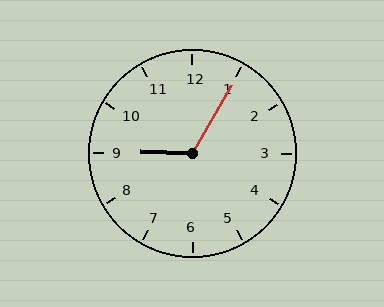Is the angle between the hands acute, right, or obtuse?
It is obtuse.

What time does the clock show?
9:05.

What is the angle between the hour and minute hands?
Approximately 118 degrees.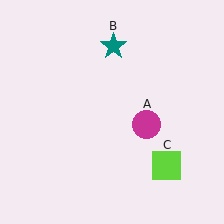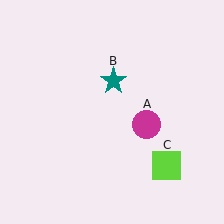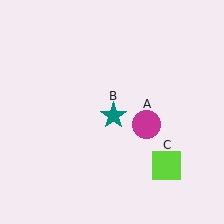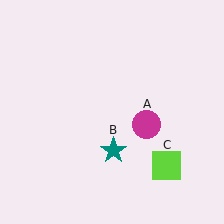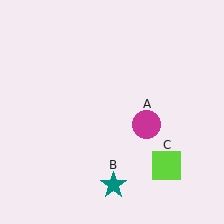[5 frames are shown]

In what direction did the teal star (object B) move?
The teal star (object B) moved down.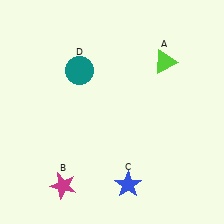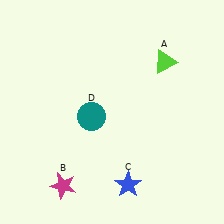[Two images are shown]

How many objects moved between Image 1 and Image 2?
1 object moved between the two images.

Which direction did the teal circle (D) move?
The teal circle (D) moved down.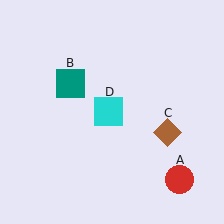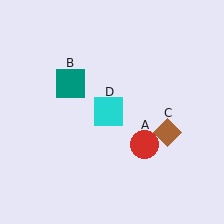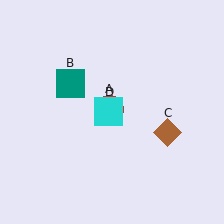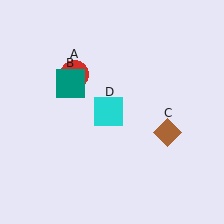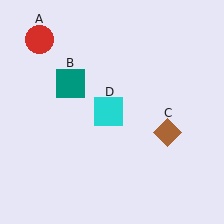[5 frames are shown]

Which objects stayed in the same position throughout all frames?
Teal square (object B) and brown diamond (object C) and cyan square (object D) remained stationary.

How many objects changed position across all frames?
1 object changed position: red circle (object A).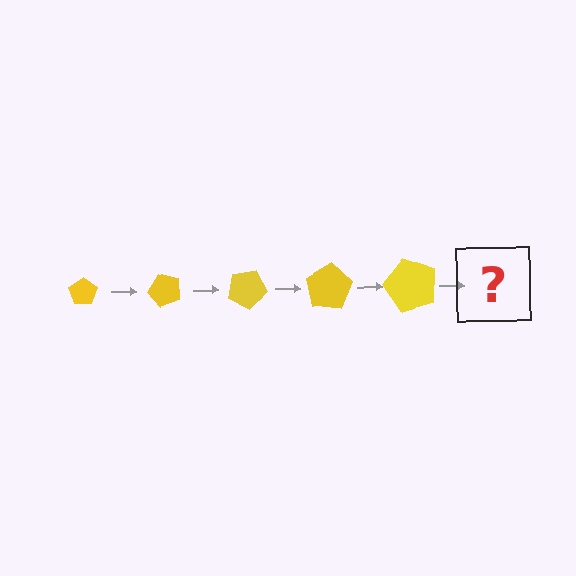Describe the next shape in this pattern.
It should be a pentagon, larger than the previous one and rotated 250 degrees from the start.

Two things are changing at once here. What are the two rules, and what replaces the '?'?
The two rules are that the pentagon grows larger each step and it rotates 50 degrees each step. The '?' should be a pentagon, larger than the previous one and rotated 250 degrees from the start.